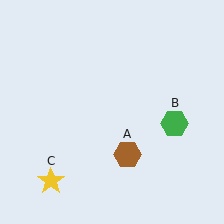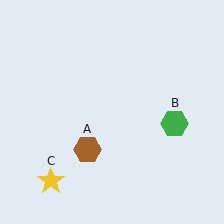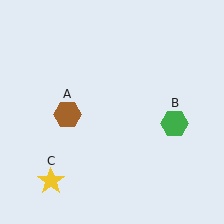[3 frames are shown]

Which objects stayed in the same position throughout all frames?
Green hexagon (object B) and yellow star (object C) remained stationary.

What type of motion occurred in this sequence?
The brown hexagon (object A) rotated clockwise around the center of the scene.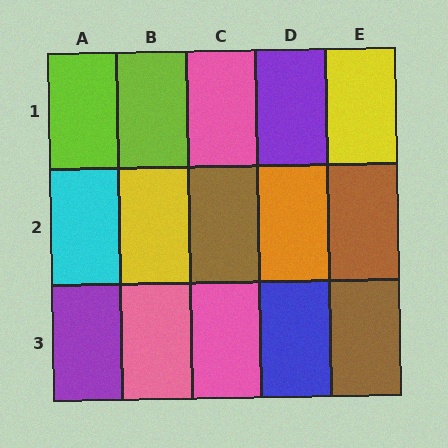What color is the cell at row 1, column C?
Pink.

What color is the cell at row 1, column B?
Lime.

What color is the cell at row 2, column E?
Brown.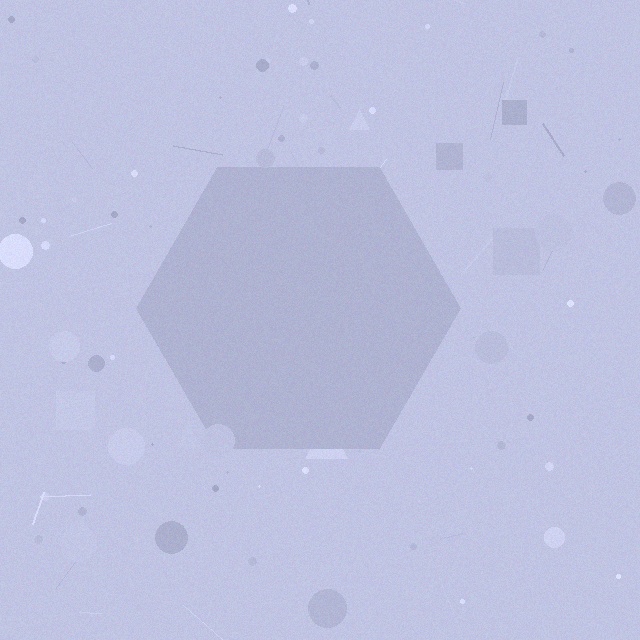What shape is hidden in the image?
A hexagon is hidden in the image.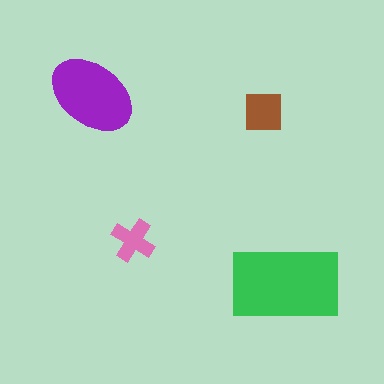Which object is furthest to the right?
The green rectangle is rightmost.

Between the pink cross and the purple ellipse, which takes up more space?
The purple ellipse.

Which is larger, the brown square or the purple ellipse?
The purple ellipse.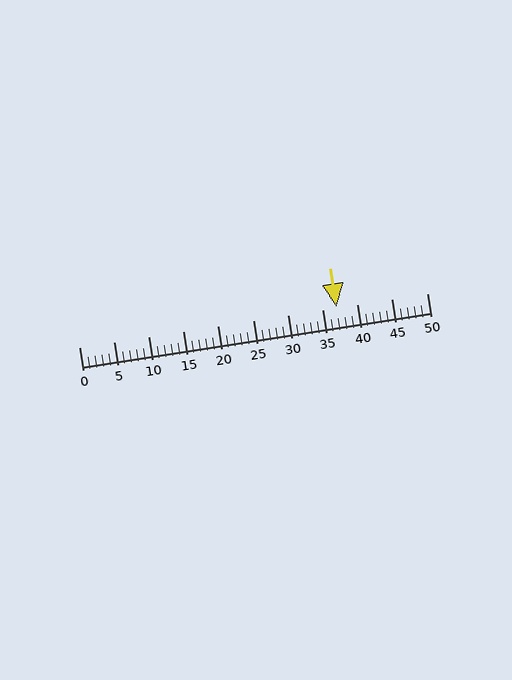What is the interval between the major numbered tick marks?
The major tick marks are spaced 5 units apart.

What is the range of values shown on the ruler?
The ruler shows values from 0 to 50.